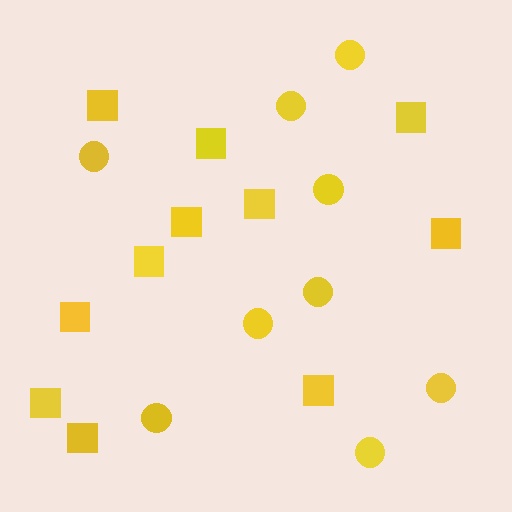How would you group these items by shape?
There are 2 groups: one group of circles (9) and one group of squares (11).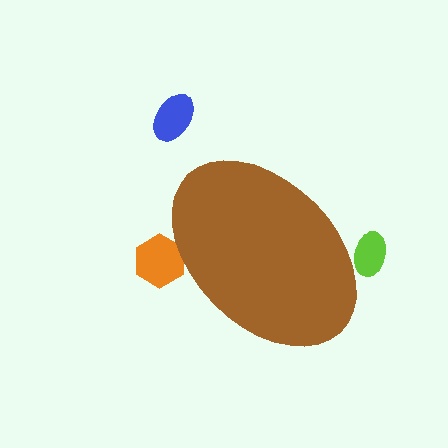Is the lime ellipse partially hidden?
Yes, the lime ellipse is partially hidden behind the brown ellipse.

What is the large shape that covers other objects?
A brown ellipse.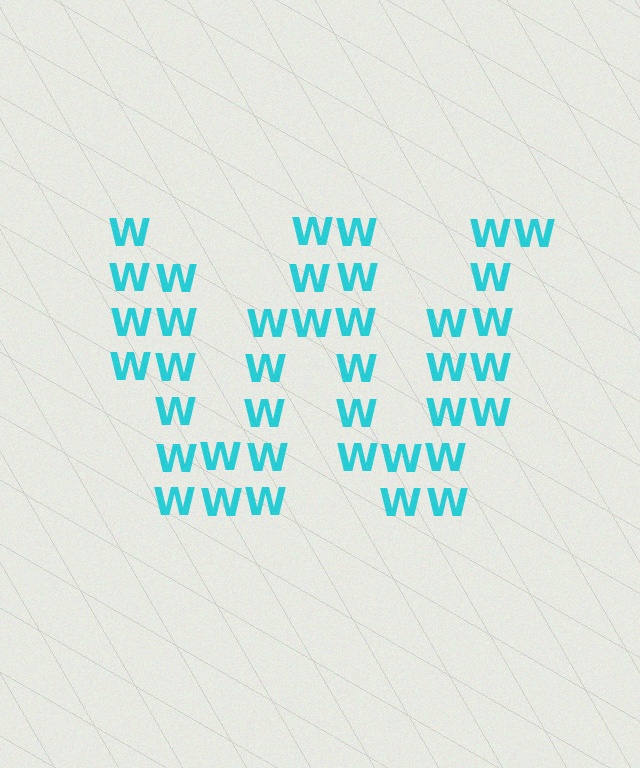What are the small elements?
The small elements are letter W's.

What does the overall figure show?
The overall figure shows the letter W.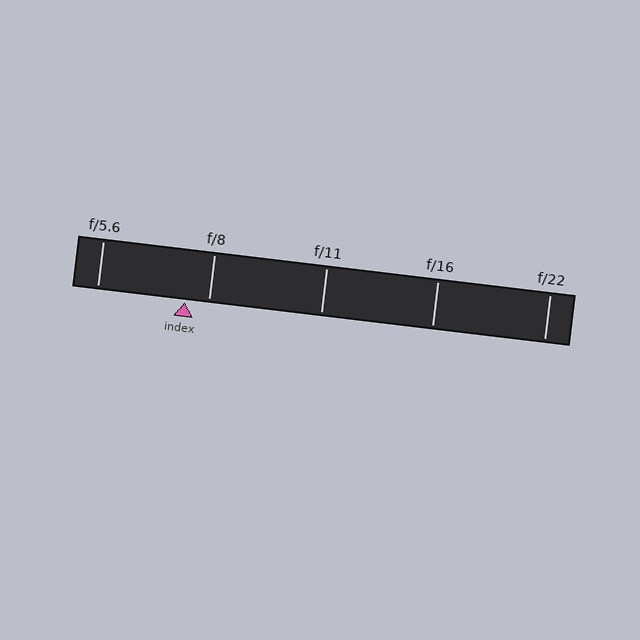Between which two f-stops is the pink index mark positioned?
The index mark is between f/5.6 and f/8.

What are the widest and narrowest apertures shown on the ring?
The widest aperture shown is f/5.6 and the narrowest is f/22.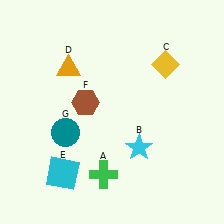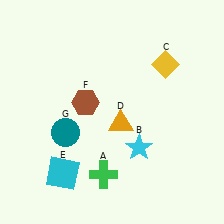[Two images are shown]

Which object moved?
The orange triangle (D) moved down.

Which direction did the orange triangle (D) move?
The orange triangle (D) moved down.